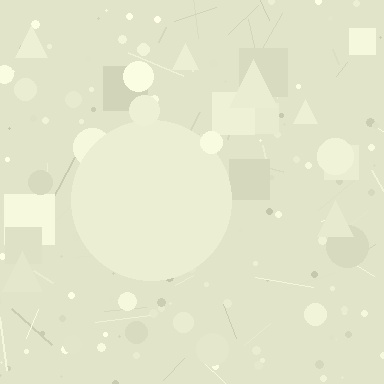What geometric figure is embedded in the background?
A circle is embedded in the background.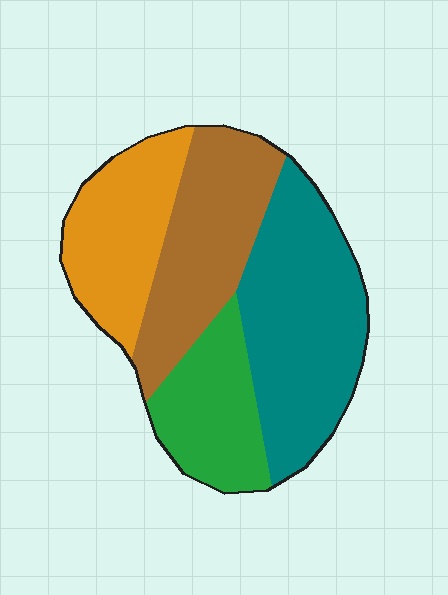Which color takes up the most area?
Teal, at roughly 35%.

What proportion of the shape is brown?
Brown covers 26% of the shape.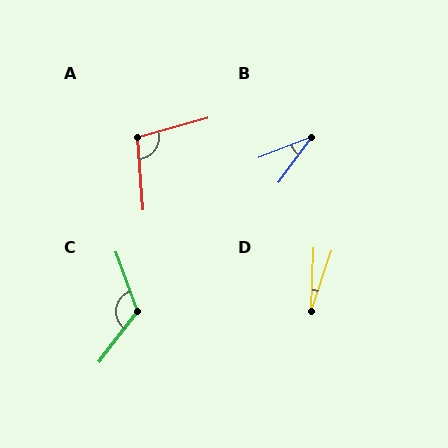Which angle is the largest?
C, at approximately 123 degrees.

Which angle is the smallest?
D, at approximately 16 degrees.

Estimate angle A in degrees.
Approximately 101 degrees.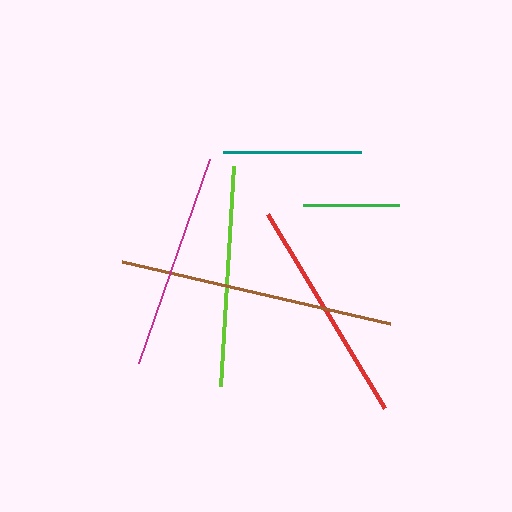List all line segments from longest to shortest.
From longest to shortest: brown, red, lime, magenta, teal, green.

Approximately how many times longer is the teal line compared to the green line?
The teal line is approximately 1.4 times the length of the green line.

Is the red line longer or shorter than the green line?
The red line is longer than the green line.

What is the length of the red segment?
The red segment is approximately 226 pixels long.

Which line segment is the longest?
The brown line is the longest at approximately 275 pixels.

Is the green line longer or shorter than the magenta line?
The magenta line is longer than the green line.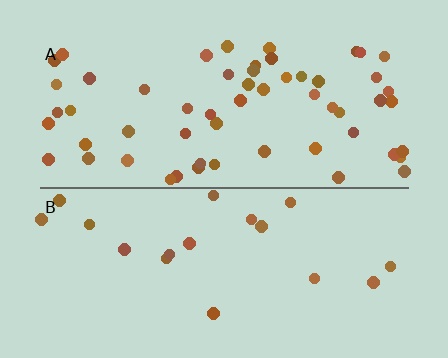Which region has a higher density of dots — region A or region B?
A (the top).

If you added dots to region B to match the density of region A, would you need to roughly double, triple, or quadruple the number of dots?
Approximately triple.